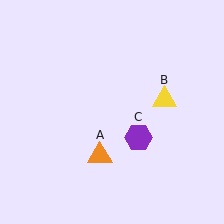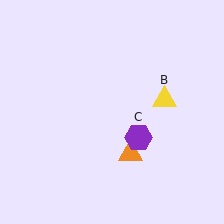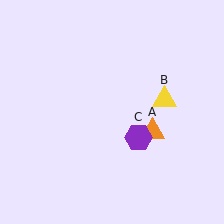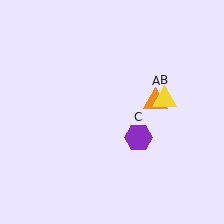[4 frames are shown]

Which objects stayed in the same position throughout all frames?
Yellow triangle (object B) and purple hexagon (object C) remained stationary.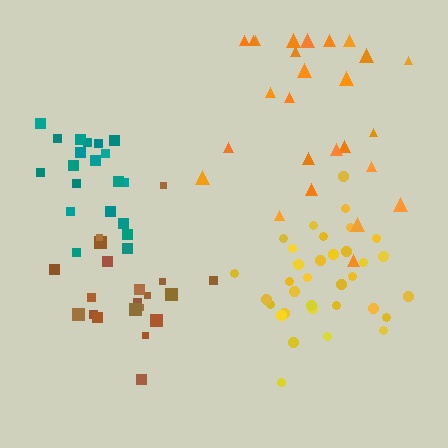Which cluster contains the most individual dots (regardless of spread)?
Yellow (34).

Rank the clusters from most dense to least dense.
yellow, brown, teal, orange.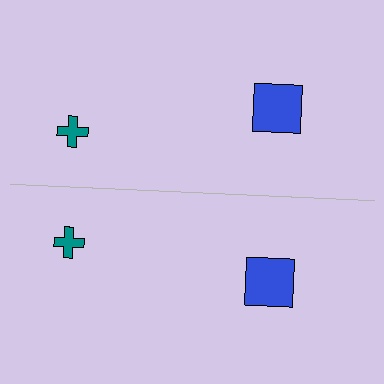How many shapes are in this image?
There are 4 shapes in this image.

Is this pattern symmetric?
Yes, this pattern has bilateral (reflection) symmetry.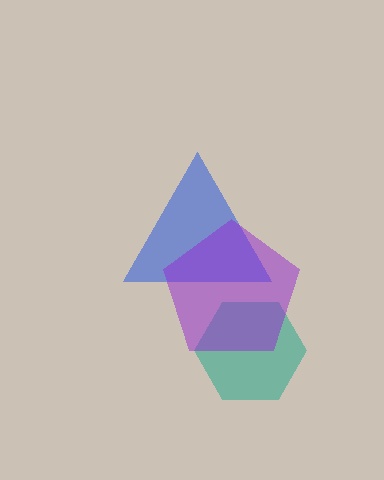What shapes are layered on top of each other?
The layered shapes are: a blue triangle, a teal hexagon, a purple pentagon.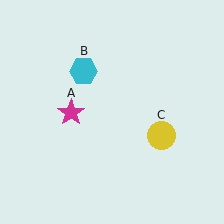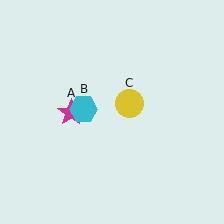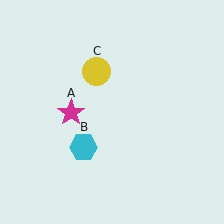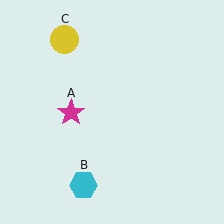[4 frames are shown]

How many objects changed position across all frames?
2 objects changed position: cyan hexagon (object B), yellow circle (object C).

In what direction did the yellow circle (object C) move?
The yellow circle (object C) moved up and to the left.